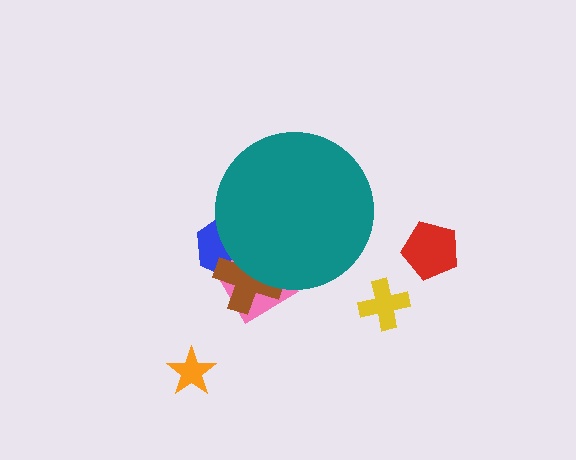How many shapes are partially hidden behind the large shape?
3 shapes are partially hidden.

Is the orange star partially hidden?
No, the orange star is fully visible.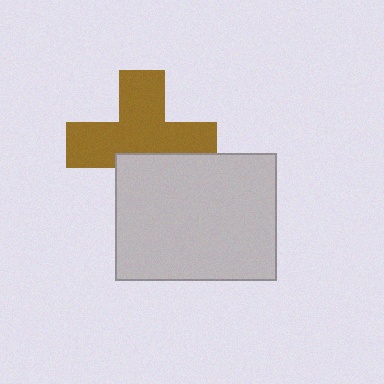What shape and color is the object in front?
The object in front is a light gray rectangle.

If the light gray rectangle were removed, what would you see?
You would see the complete brown cross.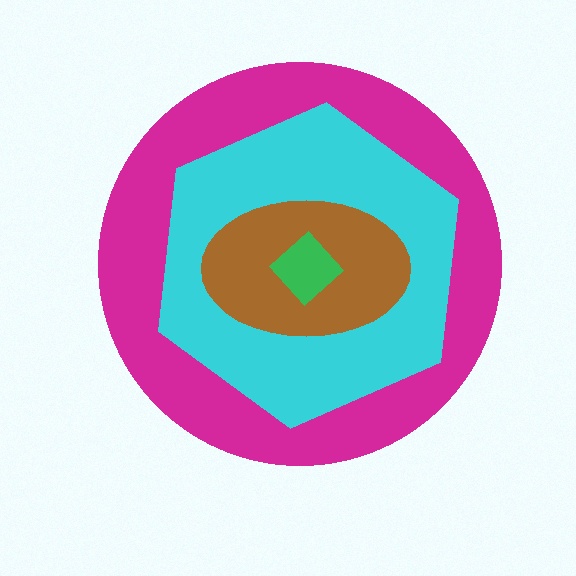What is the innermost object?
The green diamond.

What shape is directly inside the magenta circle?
The cyan hexagon.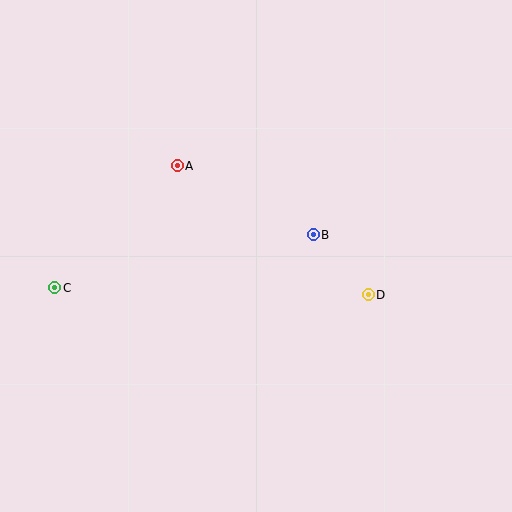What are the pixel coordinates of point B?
Point B is at (313, 235).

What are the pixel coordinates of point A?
Point A is at (177, 166).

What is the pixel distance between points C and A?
The distance between C and A is 173 pixels.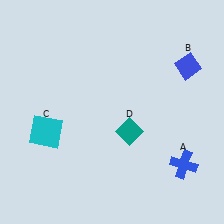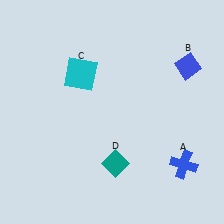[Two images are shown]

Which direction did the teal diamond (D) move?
The teal diamond (D) moved down.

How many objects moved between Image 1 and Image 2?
2 objects moved between the two images.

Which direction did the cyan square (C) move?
The cyan square (C) moved up.